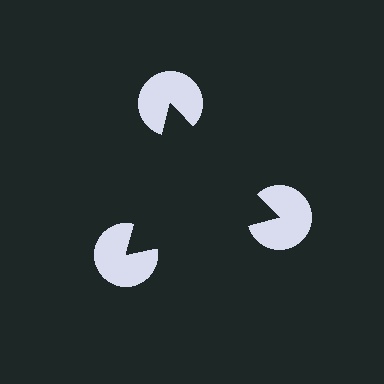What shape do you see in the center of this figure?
An illusory triangle — its edges are inferred from the aligned wedge cuts in the pac-man discs, not physically drawn.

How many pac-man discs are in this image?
There are 3 — one at each vertex of the illusory triangle.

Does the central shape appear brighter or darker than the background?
It typically appears slightly darker than the background, even though no actual brightness change is drawn.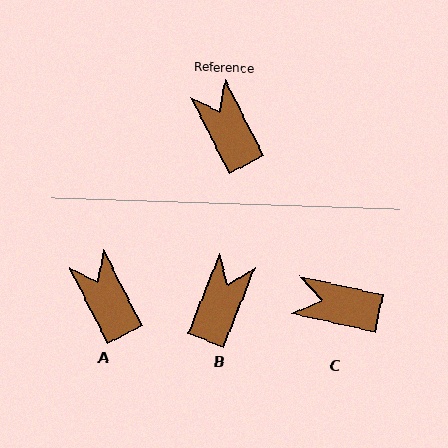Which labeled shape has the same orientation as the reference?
A.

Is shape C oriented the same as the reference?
No, it is off by about 51 degrees.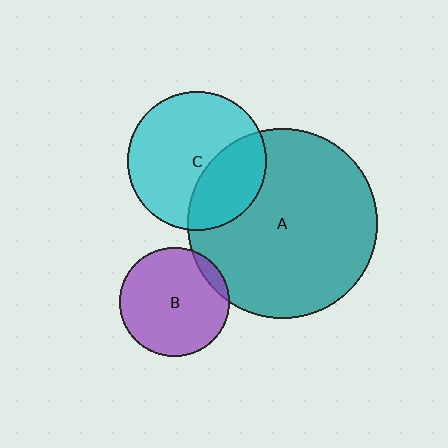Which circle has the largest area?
Circle A (teal).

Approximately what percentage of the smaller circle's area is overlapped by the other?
Approximately 10%.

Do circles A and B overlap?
Yes.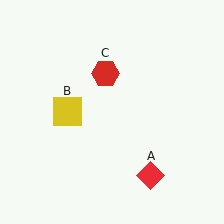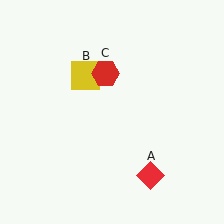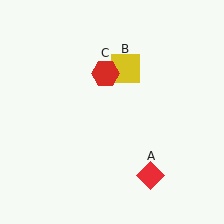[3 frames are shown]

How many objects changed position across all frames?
1 object changed position: yellow square (object B).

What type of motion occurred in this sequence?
The yellow square (object B) rotated clockwise around the center of the scene.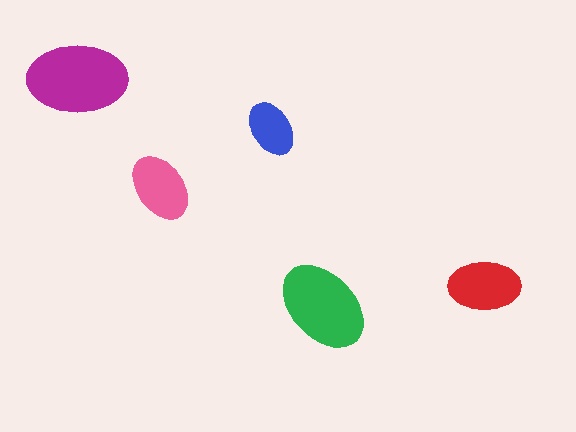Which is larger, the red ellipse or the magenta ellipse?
The magenta one.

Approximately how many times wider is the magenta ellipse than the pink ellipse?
About 1.5 times wider.